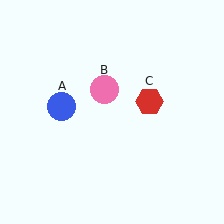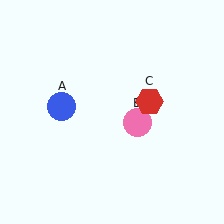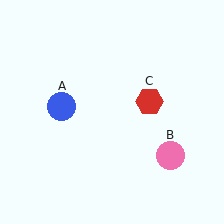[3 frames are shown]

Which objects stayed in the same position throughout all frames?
Blue circle (object A) and red hexagon (object C) remained stationary.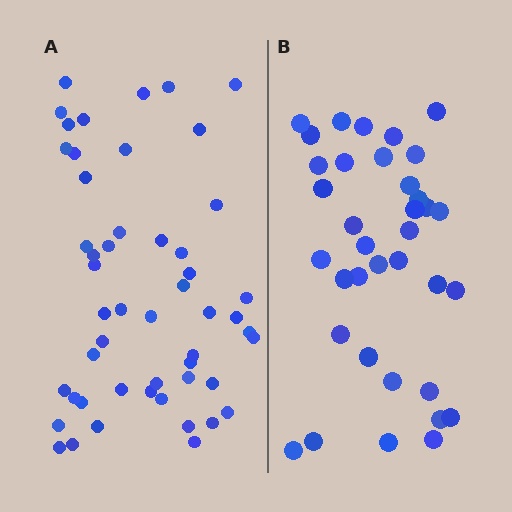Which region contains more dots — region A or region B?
Region A (the left region) has more dots.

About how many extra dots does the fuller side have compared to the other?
Region A has approximately 15 more dots than region B.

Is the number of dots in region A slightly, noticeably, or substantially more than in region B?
Region A has noticeably more, but not dramatically so. The ratio is roughly 1.4 to 1.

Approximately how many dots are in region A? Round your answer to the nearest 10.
About 50 dots. (The exact count is 51, which rounds to 50.)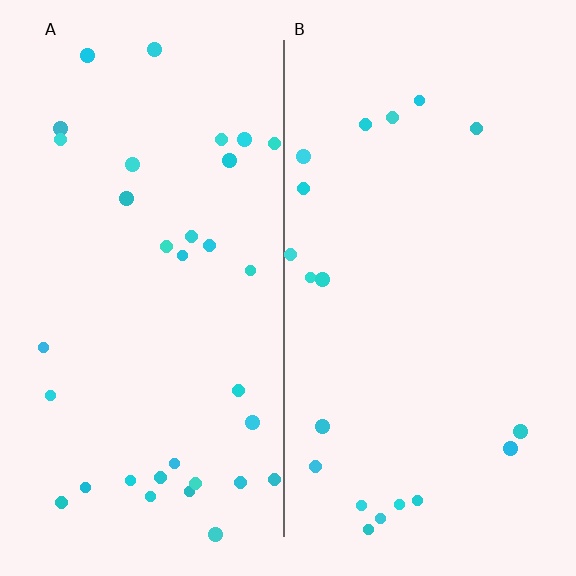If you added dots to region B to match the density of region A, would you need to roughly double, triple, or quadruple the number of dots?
Approximately double.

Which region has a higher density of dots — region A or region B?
A (the left).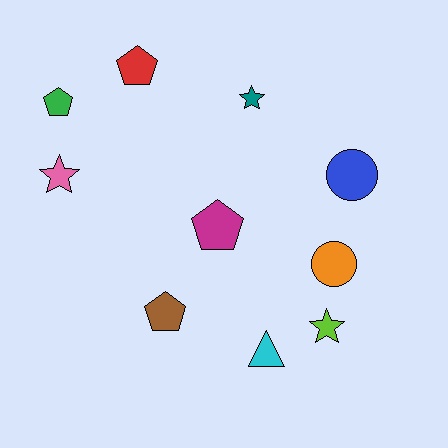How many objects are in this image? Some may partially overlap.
There are 10 objects.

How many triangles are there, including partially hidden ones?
There is 1 triangle.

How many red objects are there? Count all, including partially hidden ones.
There is 1 red object.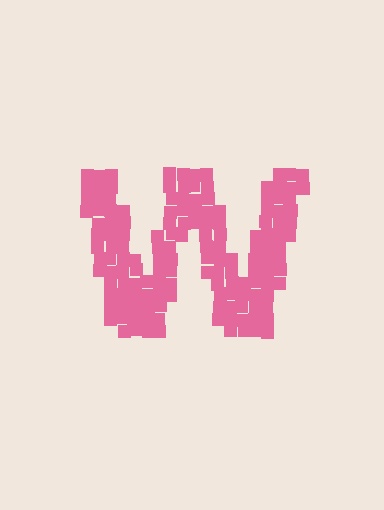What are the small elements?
The small elements are squares.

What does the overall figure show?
The overall figure shows the letter W.